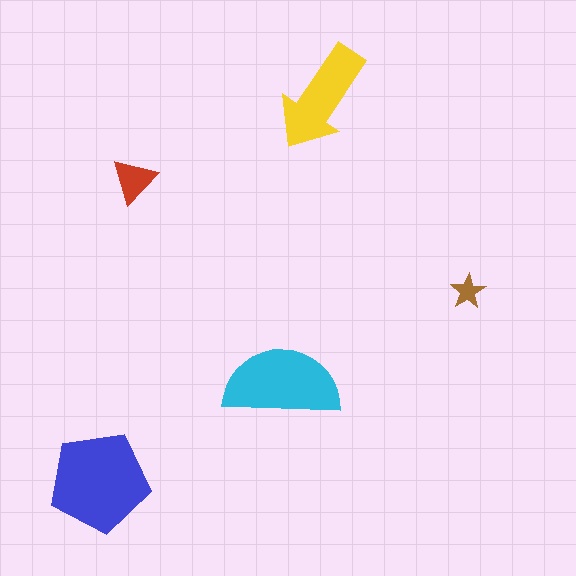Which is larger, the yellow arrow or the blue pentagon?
The blue pentagon.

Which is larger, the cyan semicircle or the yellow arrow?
The cyan semicircle.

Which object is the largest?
The blue pentagon.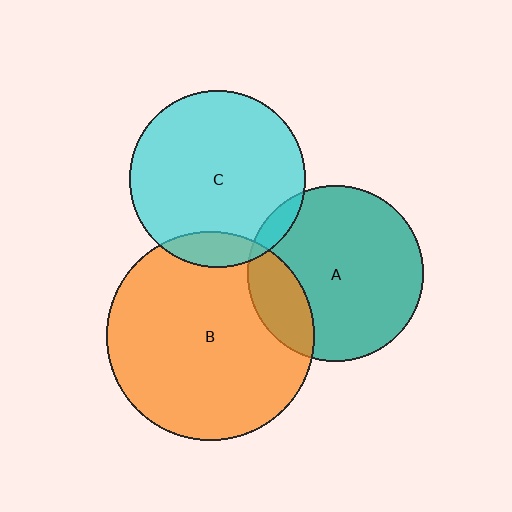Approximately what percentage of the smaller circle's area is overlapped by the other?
Approximately 20%.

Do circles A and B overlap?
Yes.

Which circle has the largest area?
Circle B (orange).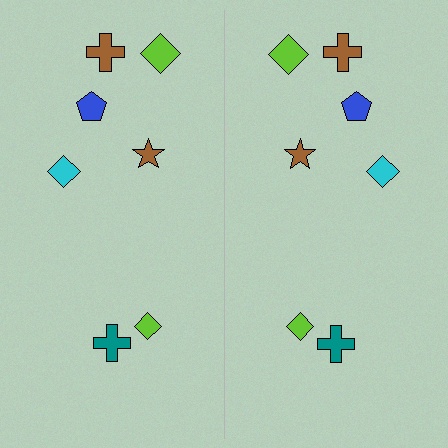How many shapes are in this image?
There are 14 shapes in this image.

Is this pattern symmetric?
Yes, this pattern has bilateral (reflection) symmetry.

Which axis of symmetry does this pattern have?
The pattern has a vertical axis of symmetry running through the center of the image.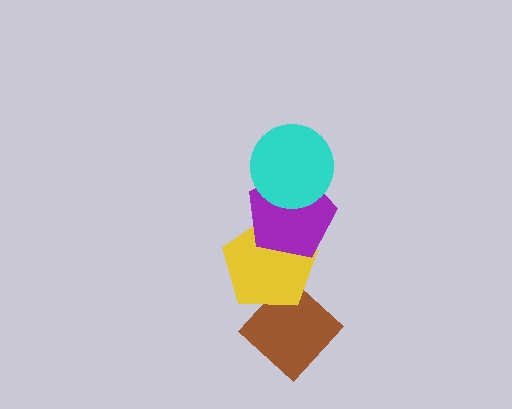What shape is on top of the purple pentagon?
The cyan circle is on top of the purple pentagon.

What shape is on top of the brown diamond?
The yellow pentagon is on top of the brown diamond.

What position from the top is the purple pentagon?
The purple pentagon is 2nd from the top.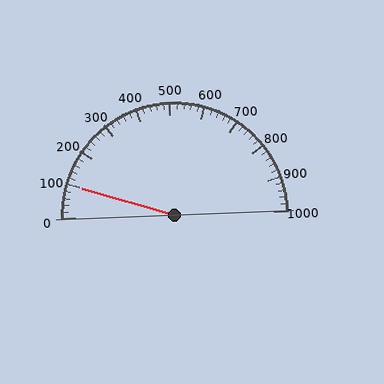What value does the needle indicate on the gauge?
The needle indicates approximately 100.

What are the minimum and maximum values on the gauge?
The gauge ranges from 0 to 1000.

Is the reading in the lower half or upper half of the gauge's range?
The reading is in the lower half of the range (0 to 1000).